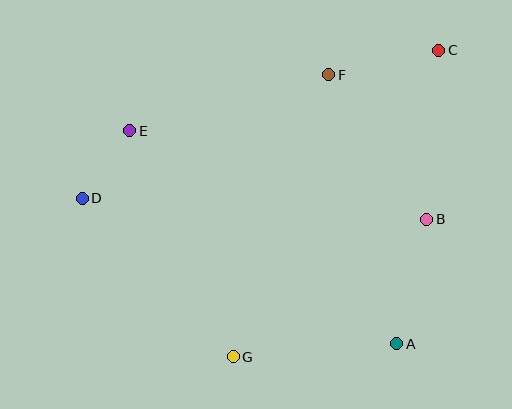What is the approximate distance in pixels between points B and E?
The distance between B and E is approximately 310 pixels.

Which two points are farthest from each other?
Points C and D are farthest from each other.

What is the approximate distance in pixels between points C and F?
The distance between C and F is approximately 113 pixels.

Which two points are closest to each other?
Points D and E are closest to each other.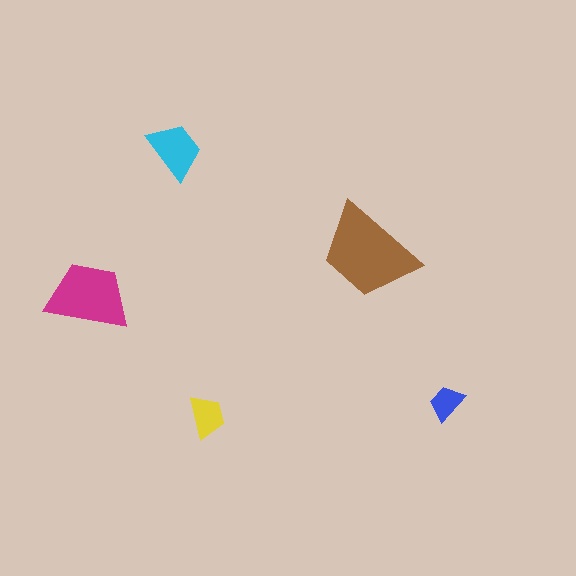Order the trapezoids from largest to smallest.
the brown one, the magenta one, the cyan one, the yellow one, the blue one.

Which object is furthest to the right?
The blue trapezoid is rightmost.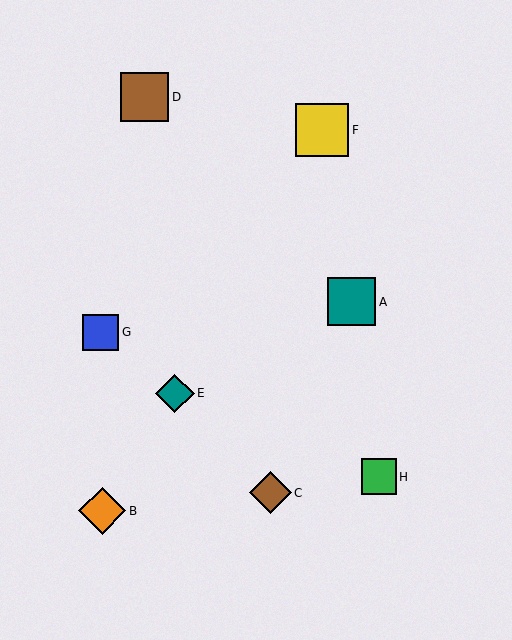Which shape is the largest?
The yellow square (labeled F) is the largest.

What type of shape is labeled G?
Shape G is a blue square.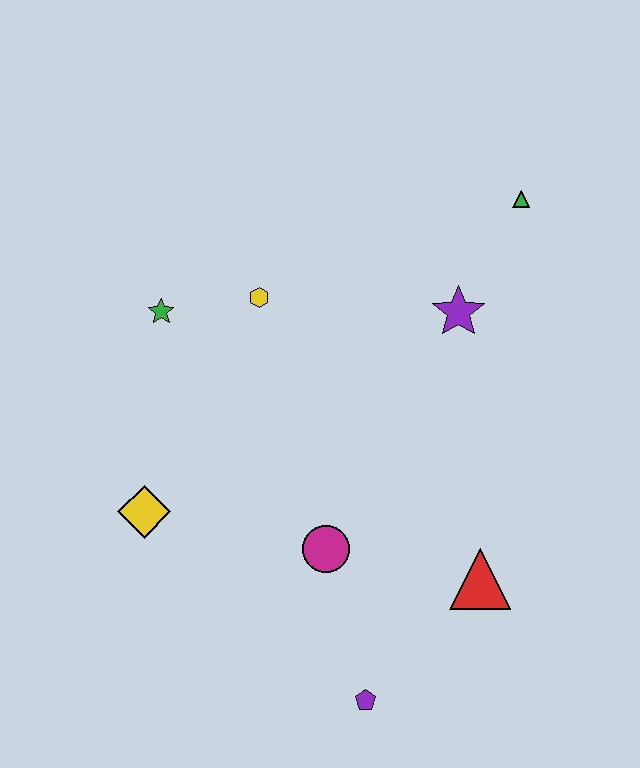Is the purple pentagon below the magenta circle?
Yes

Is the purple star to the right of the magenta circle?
Yes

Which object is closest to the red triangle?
The magenta circle is closest to the red triangle.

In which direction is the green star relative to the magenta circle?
The green star is above the magenta circle.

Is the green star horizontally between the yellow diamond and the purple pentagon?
Yes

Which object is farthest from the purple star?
The purple pentagon is farthest from the purple star.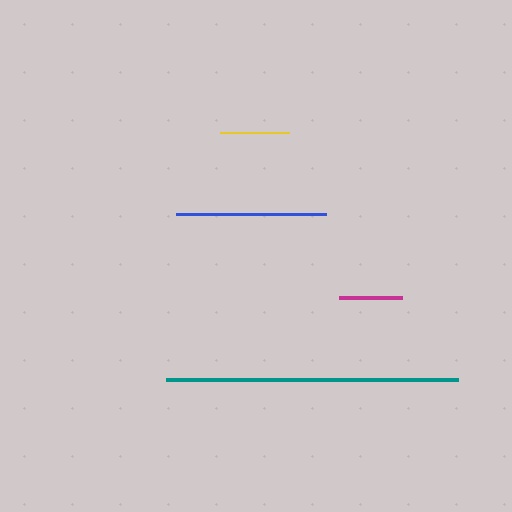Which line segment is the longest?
The teal line is the longest at approximately 292 pixels.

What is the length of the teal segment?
The teal segment is approximately 292 pixels long.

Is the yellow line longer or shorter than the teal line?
The teal line is longer than the yellow line.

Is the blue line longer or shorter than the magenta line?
The blue line is longer than the magenta line.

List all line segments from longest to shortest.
From longest to shortest: teal, blue, yellow, magenta.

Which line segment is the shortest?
The magenta line is the shortest at approximately 63 pixels.